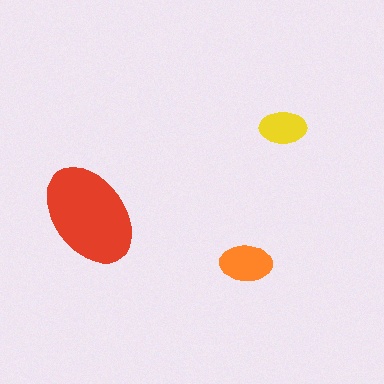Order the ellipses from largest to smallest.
the red one, the orange one, the yellow one.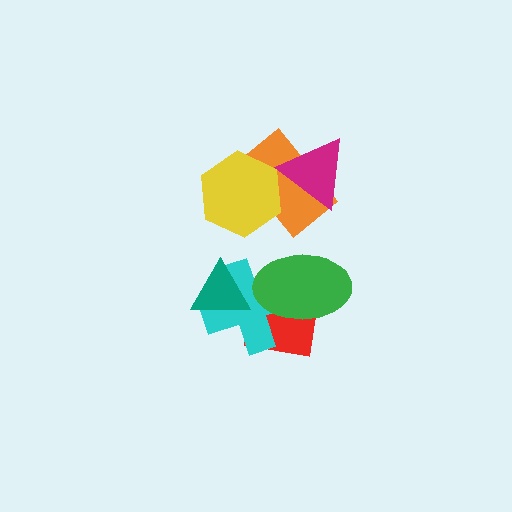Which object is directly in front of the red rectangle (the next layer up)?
The cyan cross is directly in front of the red rectangle.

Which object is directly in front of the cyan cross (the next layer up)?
The green ellipse is directly in front of the cyan cross.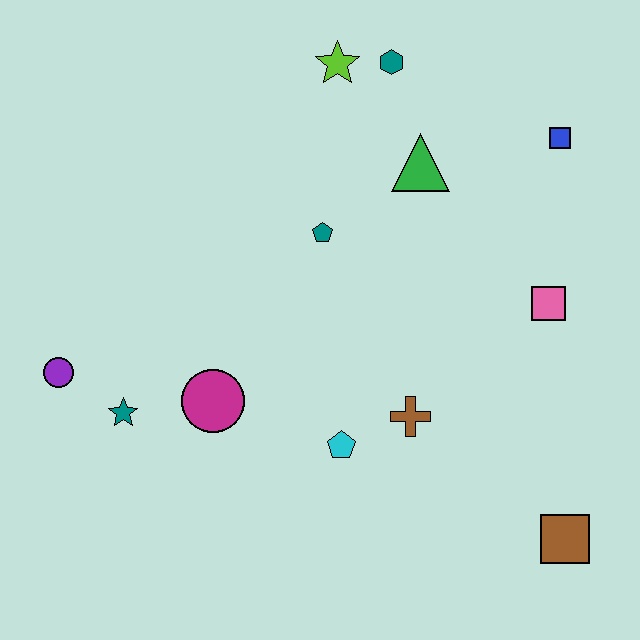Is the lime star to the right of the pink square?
No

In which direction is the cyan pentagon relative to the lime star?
The cyan pentagon is below the lime star.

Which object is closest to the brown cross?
The cyan pentagon is closest to the brown cross.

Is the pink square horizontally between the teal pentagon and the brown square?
Yes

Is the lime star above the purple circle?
Yes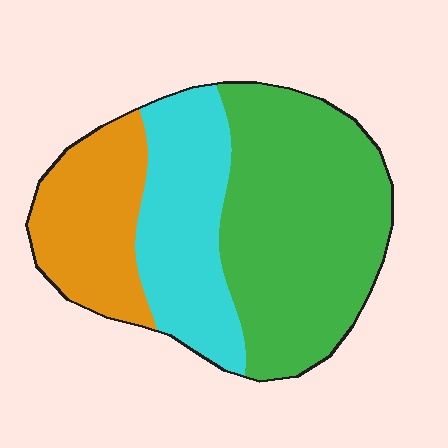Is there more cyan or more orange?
Cyan.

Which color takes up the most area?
Green, at roughly 50%.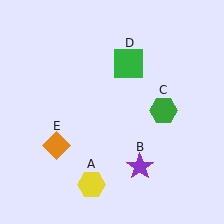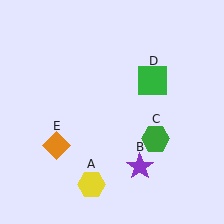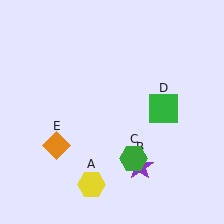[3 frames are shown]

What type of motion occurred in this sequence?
The green hexagon (object C), green square (object D) rotated clockwise around the center of the scene.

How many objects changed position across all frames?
2 objects changed position: green hexagon (object C), green square (object D).